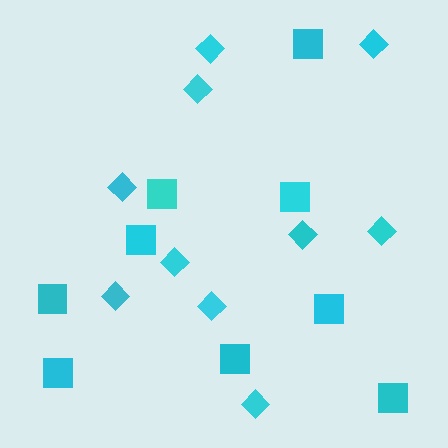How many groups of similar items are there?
There are 2 groups: one group of diamonds (10) and one group of squares (9).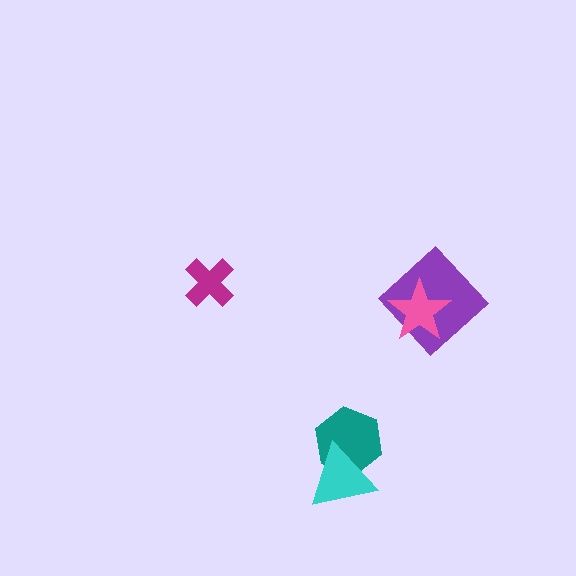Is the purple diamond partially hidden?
Yes, it is partially covered by another shape.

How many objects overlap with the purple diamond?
1 object overlaps with the purple diamond.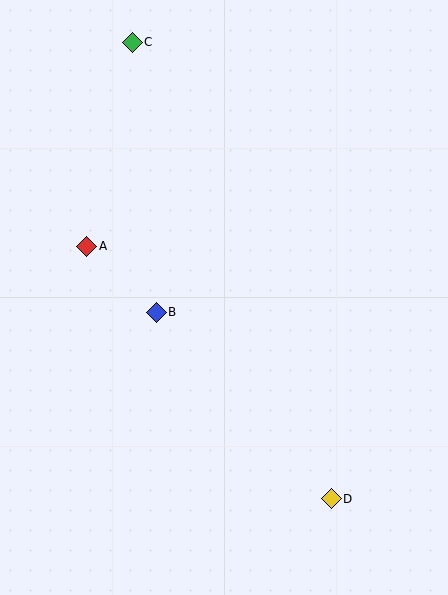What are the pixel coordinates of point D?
Point D is at (331, 499).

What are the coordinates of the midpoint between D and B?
The midpoint between D and B is at (244, 406).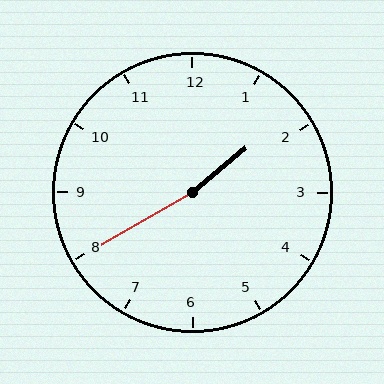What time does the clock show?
1:40.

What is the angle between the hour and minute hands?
Approximately 170 degrees.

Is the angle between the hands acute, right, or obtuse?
It is obtuse.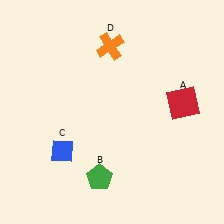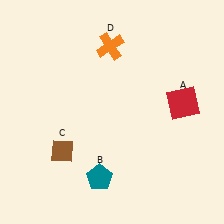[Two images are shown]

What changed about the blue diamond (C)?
In Image 1, C is blue. In Image 2, it changed to brown.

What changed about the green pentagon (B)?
In Image 1, B is green. In Image 2, it changed to teal.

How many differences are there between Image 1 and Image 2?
There are 2 differences between the two images.